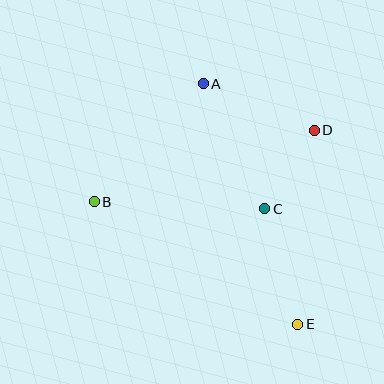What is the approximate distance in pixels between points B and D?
The distance between B and D is approximately 231 pixels.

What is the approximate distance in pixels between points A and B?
The distance between A and B is approximately 161 pixels.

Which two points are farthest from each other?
Points A and E are farthest from each other.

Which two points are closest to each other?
Points C and D are closest to each other.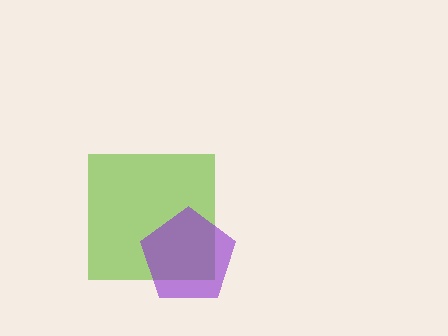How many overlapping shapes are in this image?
There are 2 overlapping shapes in the image.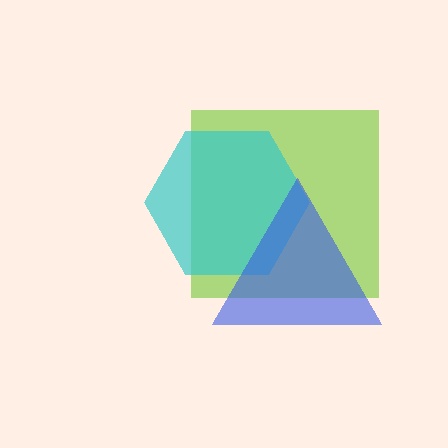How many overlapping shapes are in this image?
There are 3 overlapping shapes in the image.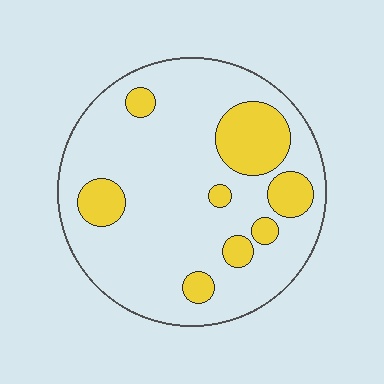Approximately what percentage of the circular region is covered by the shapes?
Approximately 20%.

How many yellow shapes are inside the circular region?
8.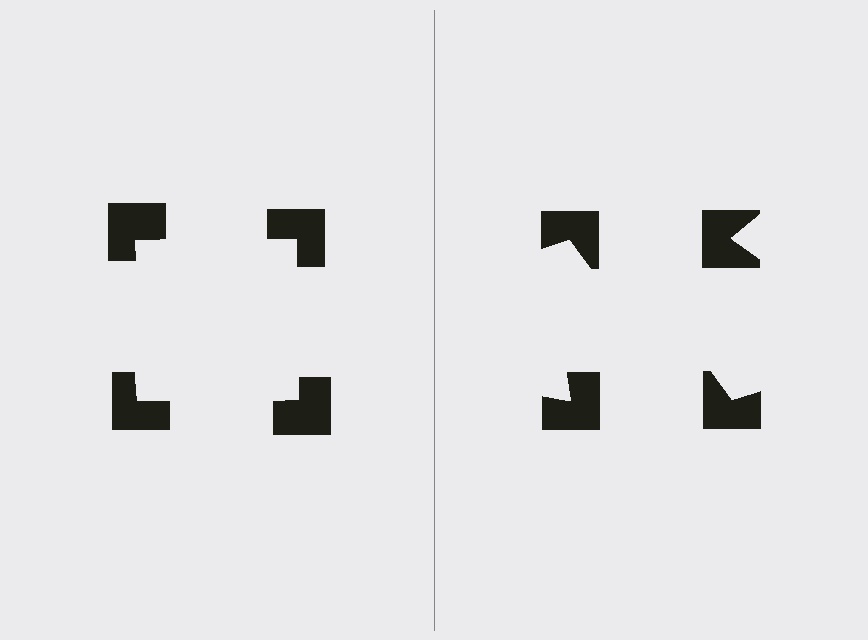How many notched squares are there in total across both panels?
8 — 4 on each side.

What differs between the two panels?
The notched squares are positioned identically on both sides; only the wedge orientations differ. On the left they align to a square; on the right they are misaligned.